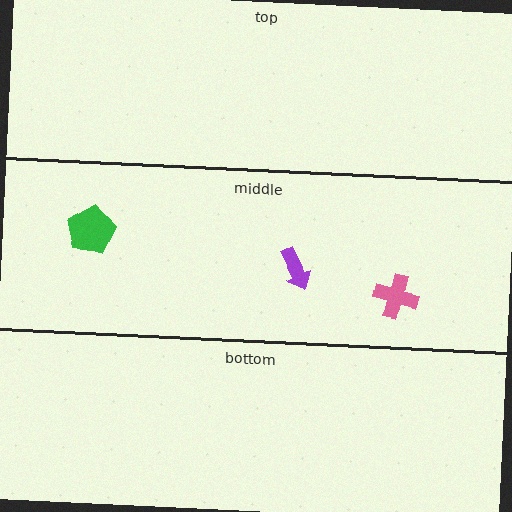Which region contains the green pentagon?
The middle region.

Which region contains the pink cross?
The middle region.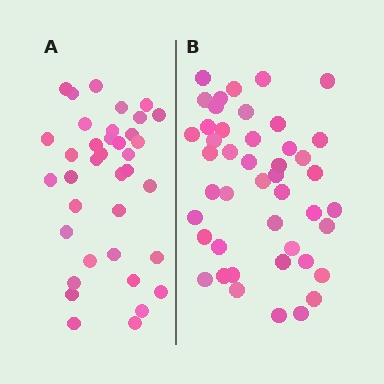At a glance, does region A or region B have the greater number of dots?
Region B (the right region) has more dots.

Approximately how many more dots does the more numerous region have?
Region B has roughly 8 or so more dots than region A.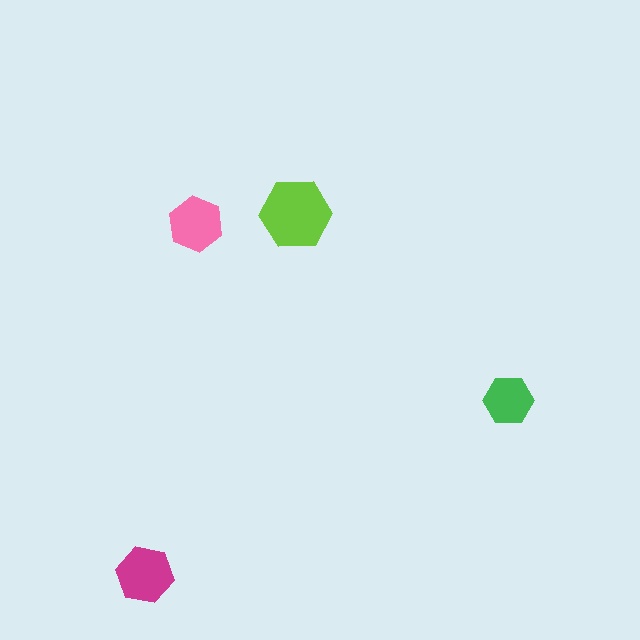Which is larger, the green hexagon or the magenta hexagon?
The magenta one.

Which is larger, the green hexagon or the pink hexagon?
The pink one.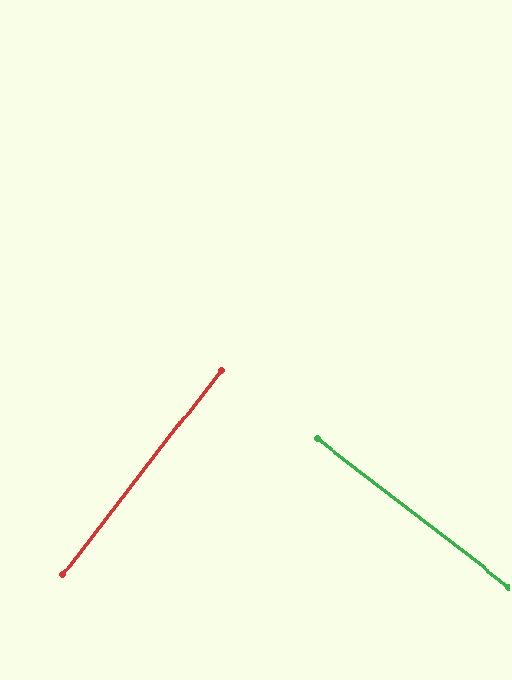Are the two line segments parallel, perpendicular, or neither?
Perpendicular — they meet at approximately 90°.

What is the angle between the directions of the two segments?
Approximately 90 degrees.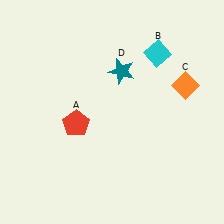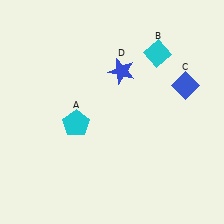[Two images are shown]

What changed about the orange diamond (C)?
In Image 1, C is orange. In Image 2, it changed to blue.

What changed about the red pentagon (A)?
In Image 1, A is red. In Image 2, it changed to cyan.